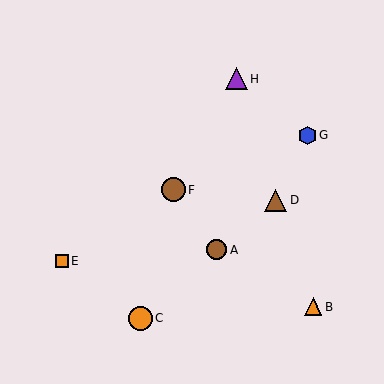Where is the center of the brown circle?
The center of the brown circle is at (173, 190).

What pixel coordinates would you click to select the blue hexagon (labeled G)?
Click at (307, 135) to select the blue hexagon G.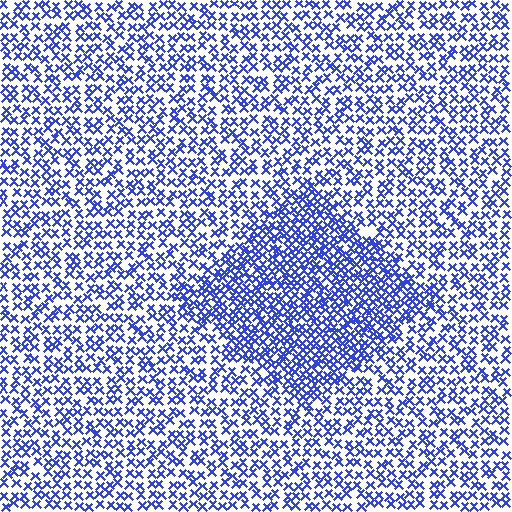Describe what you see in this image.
The image contains small blue elements arranged at two different densities. A diamond-shaped region is visible where the elements are more densely packed than the surrounding area.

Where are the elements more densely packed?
The elements are more densely packed inside the diamond boundary.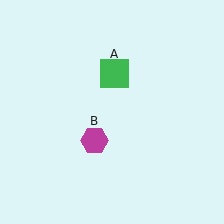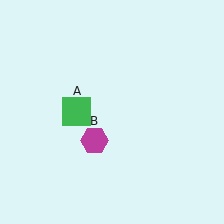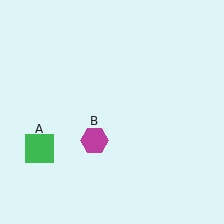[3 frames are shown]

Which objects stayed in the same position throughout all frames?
Magenta hexagon (object B) remained stationary.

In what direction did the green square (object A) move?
The green square (object A) moved down and to the left.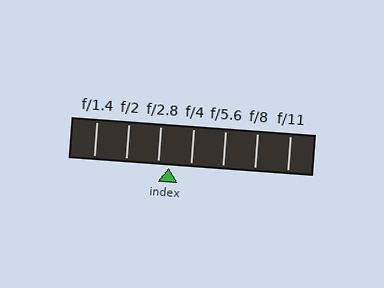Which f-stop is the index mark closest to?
The index mark is closest to f/2.8.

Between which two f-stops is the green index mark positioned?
The index mark is between f/2.8 and f/4.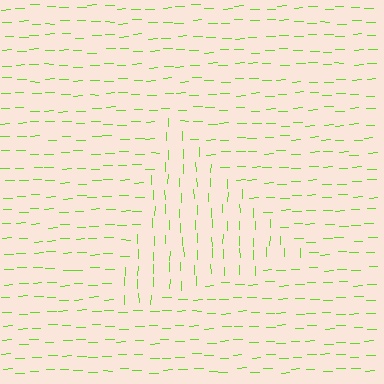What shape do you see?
I see a triangle.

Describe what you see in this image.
The image is filled with small lime line segments. A triangle region in the image has lines oriented differently from the surrounding lines, creating a visible texture boundary.